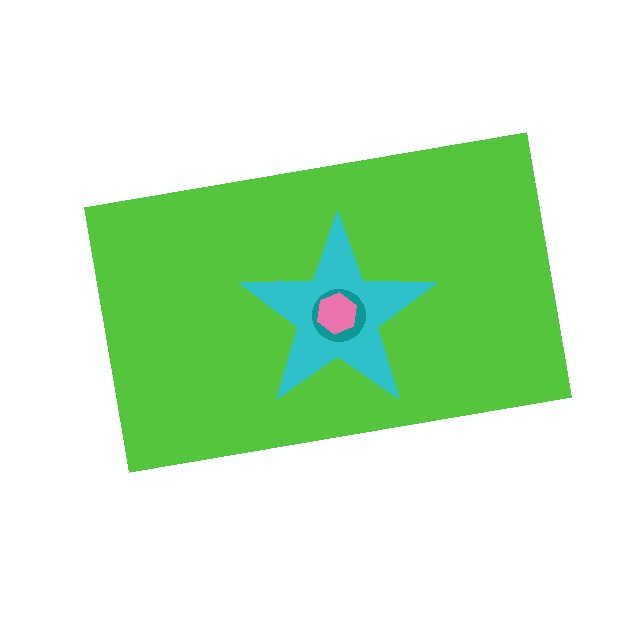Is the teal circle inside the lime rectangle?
Yes.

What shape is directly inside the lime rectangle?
The cyan star.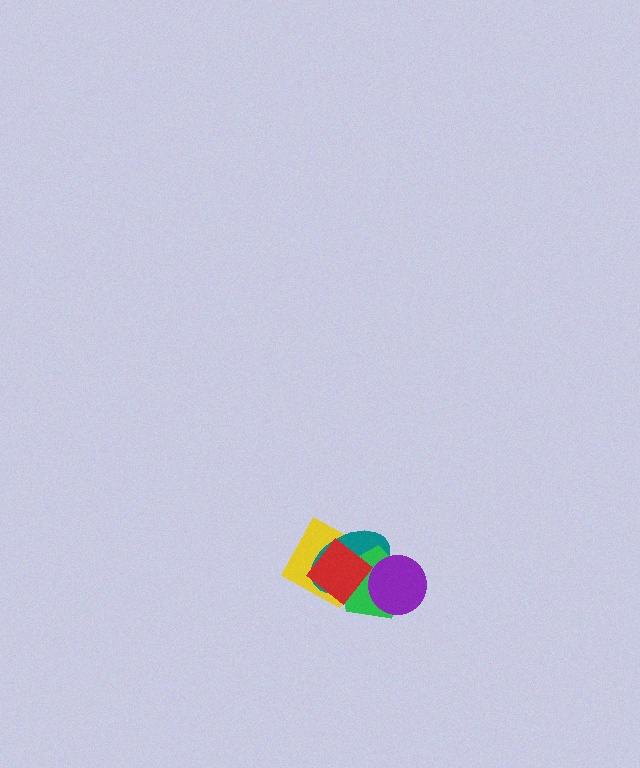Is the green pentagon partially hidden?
Yes, it is partially covered by another shape.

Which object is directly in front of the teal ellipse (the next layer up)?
The green pentagon is directly in front of the teal ellipse.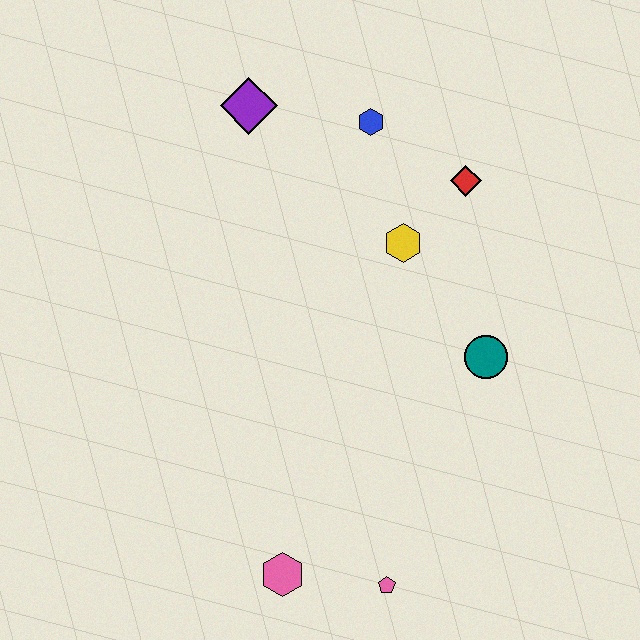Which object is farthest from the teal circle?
The purple diamond is farthest from the teal circle.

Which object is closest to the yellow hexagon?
The red diamond is closest to the yellow hexagon.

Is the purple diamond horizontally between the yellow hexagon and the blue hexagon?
No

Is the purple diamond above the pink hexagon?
Yes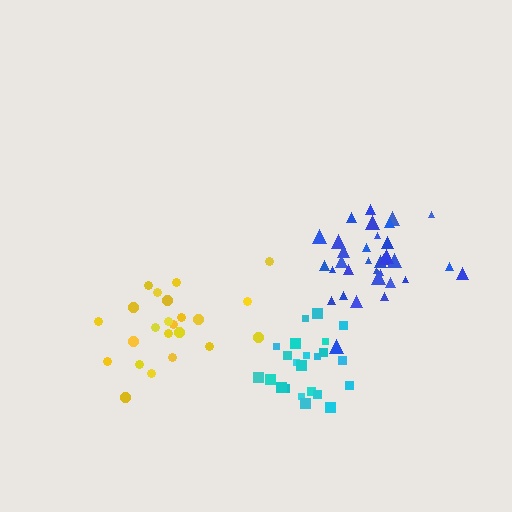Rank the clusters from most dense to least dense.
cyan, blue, yellow.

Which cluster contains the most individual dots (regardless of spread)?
Blue (33).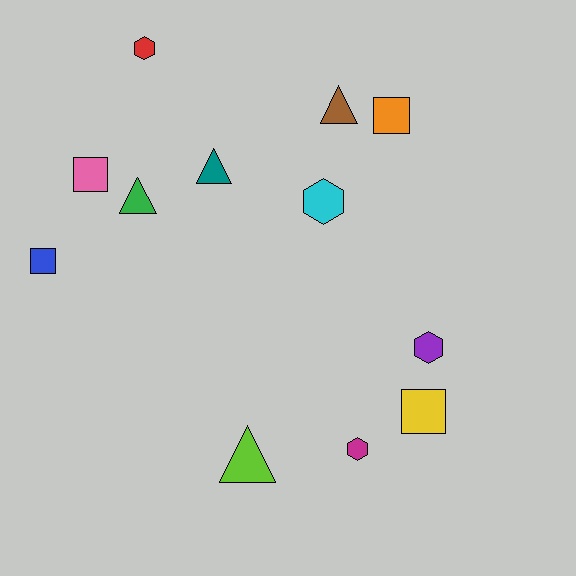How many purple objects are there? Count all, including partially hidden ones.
There is 1 purple object.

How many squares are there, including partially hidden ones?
There are 4 squares.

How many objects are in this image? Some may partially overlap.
There are 12 objects.